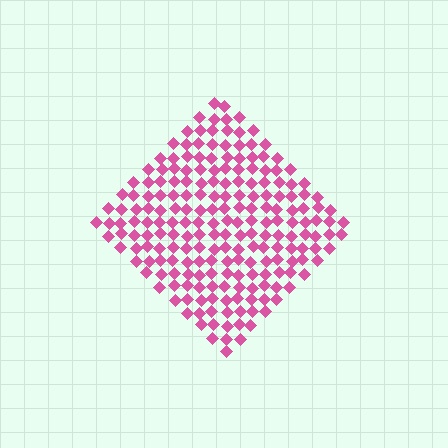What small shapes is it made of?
It is made of small diamonds.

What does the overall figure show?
The overall figure shows a diamond.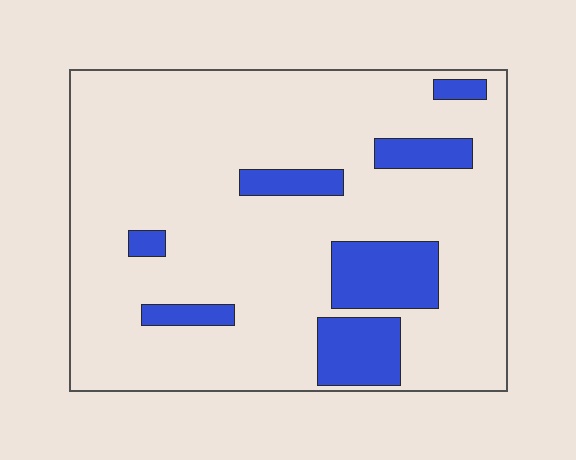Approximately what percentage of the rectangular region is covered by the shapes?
Approximately 15%.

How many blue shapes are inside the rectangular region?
7.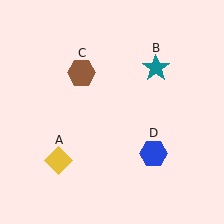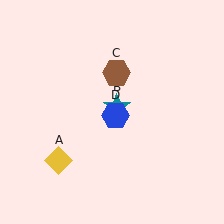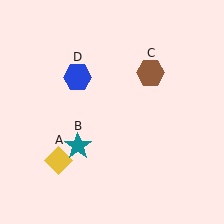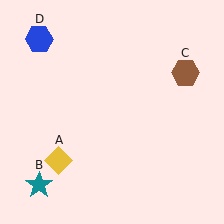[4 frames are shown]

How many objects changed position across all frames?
3 objects changed position: teal star (object B), brown hexagon (object C), blue hexagon (object D).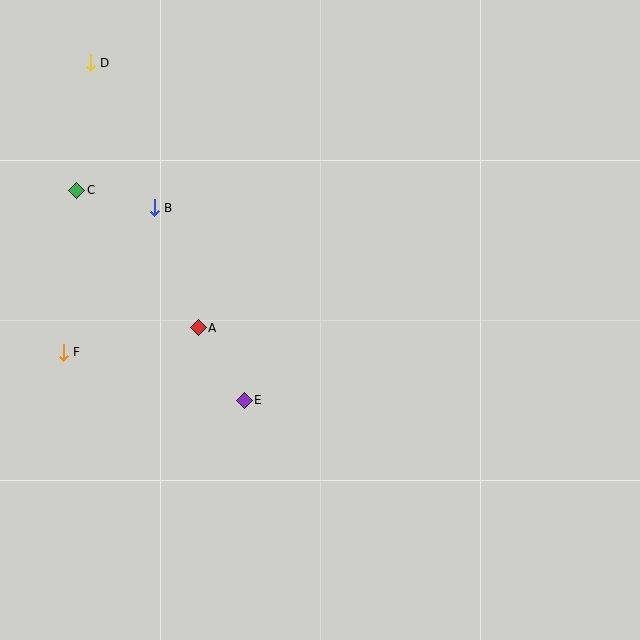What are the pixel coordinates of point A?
Point A is at (198, 328).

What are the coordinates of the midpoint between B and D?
The midpoint between B and D is at (122, 135).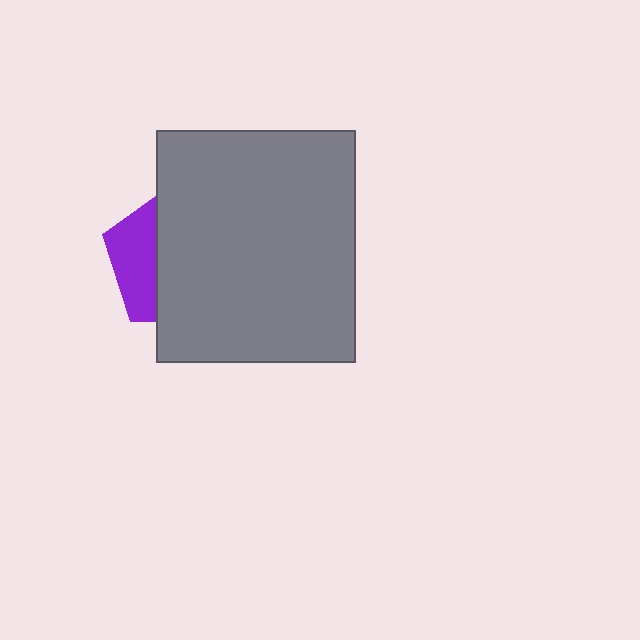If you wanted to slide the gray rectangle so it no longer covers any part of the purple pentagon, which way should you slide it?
Slide it right — that is the most direct way to separate the two shapes.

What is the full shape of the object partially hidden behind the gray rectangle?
The partially hidden object is a purple pentagon.